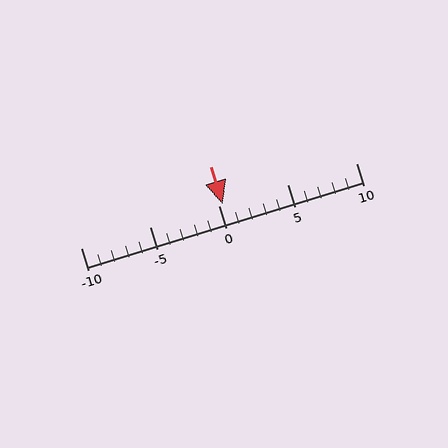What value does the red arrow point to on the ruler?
The red arrow points to approximately 0.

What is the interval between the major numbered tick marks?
The major tick marks are spaced 5 units apart.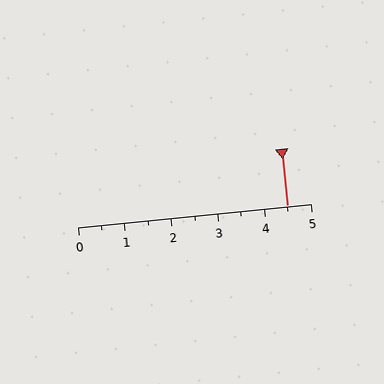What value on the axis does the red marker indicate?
The marker indicates approximately 4.5.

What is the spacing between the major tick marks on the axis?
The major ticks are spaced 1 apart.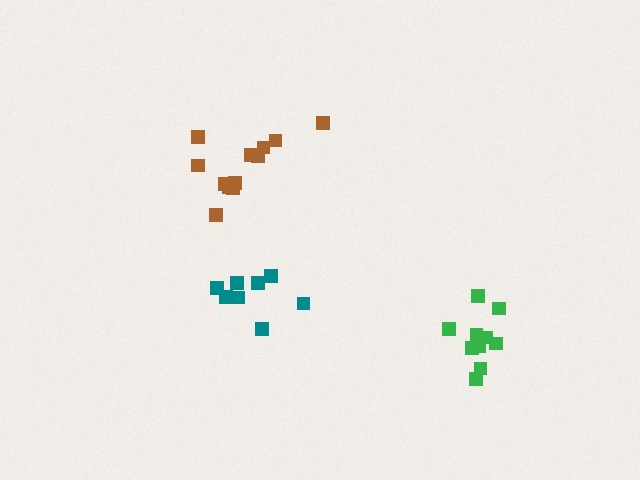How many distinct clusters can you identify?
There are 3 distinct clusters.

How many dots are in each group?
Group 1: 10 dots, Group 2: 8 dots, Group 3: 12 dots (30 total).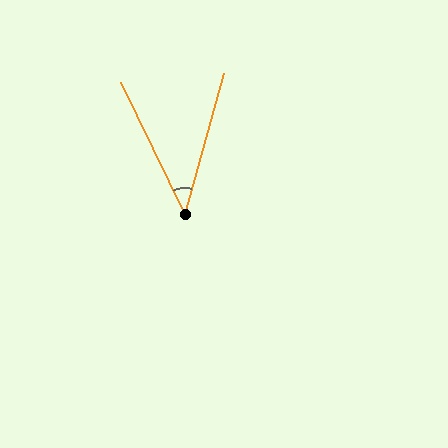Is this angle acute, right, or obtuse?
It is acute.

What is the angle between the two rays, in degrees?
Approximately 42 degrees.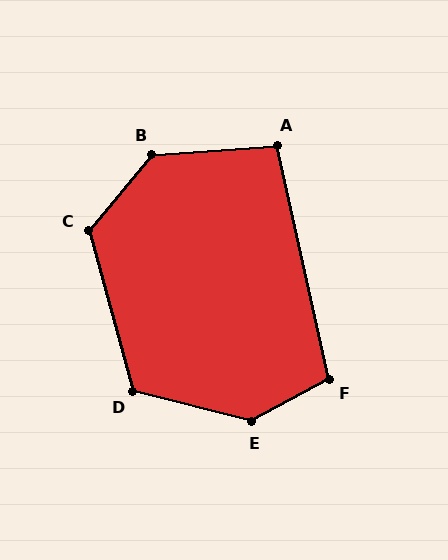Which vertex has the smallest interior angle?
A, at approximately 98 degrees.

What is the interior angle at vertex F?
Approximately 106 degrees (obtuse).